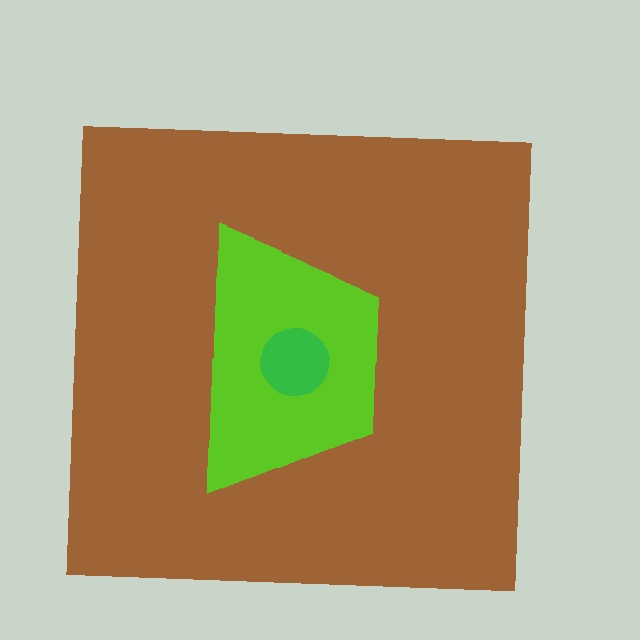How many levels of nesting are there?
3.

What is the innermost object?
The green circle.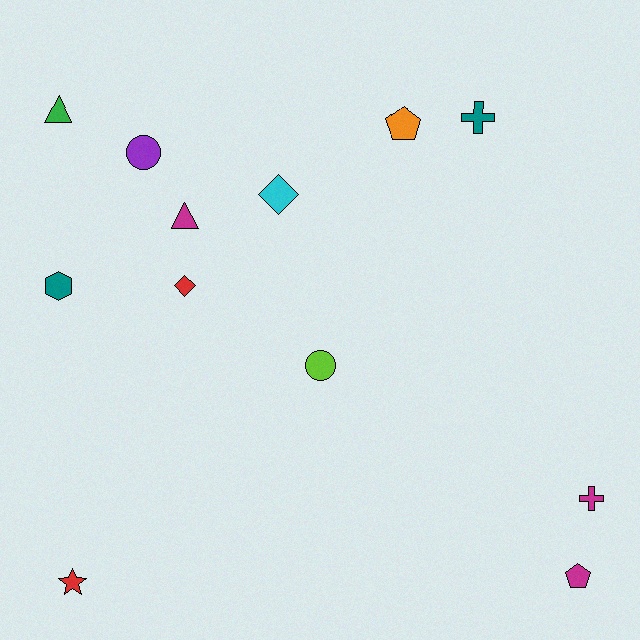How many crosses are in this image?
There are 2 crosses.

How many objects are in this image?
There are 12 objects.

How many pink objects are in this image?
There are no pink objects.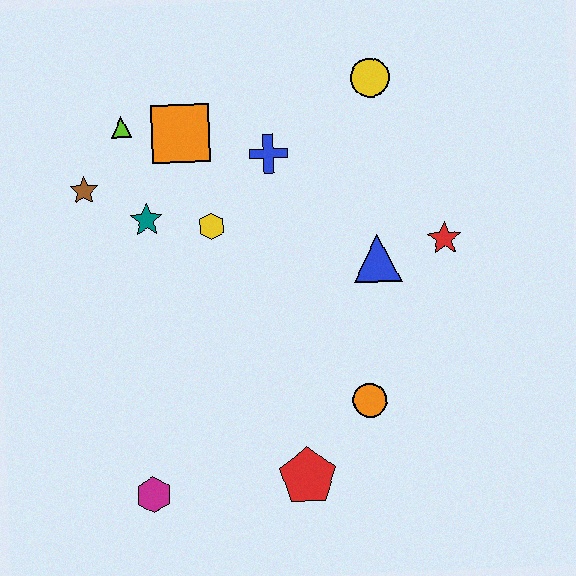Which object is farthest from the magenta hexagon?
The yellow circle is farthest from the magenta hexagon.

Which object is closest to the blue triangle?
The red star is closest to the blue triangle.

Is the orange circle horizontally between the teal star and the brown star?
No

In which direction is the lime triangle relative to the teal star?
The lime triangle is above the teal star.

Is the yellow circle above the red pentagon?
Yes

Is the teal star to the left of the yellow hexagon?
Yes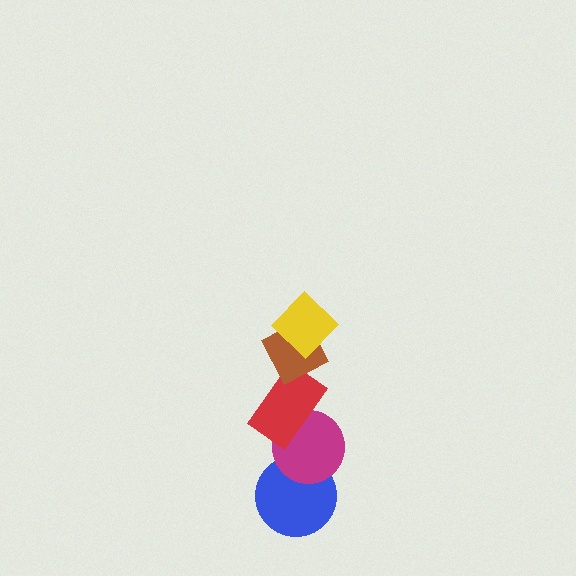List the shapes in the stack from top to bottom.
From top to bottom: the yellow diamond, the brown diamond, the red rectangle, the magenta circle, the blue circle.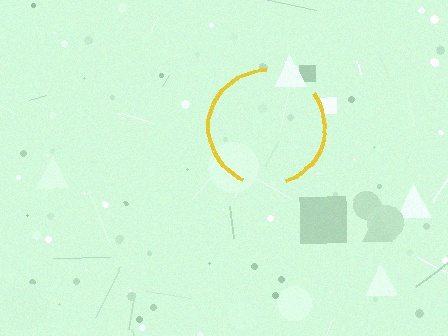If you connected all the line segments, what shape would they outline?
They would outline a circle.